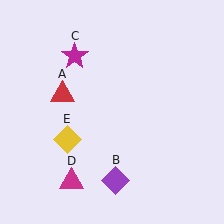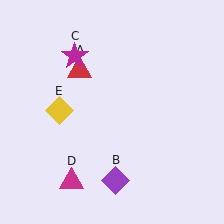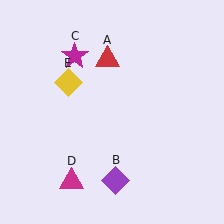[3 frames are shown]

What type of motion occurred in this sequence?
The red triangle (object A), yellow diamond (object E) rotated clockwise around the center of the scene.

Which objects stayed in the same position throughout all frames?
Purple diamond (object B) and magenta star (object C) and magenta triangle (object D) remained stationary.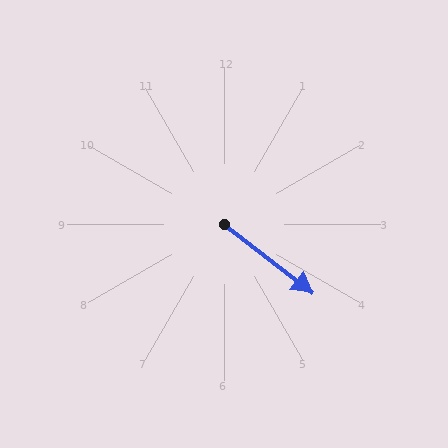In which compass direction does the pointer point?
Southeast.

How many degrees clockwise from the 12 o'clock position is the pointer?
Approximately 128 degrees.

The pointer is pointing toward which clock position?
Roughly 4 o'clock.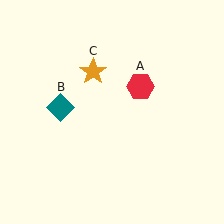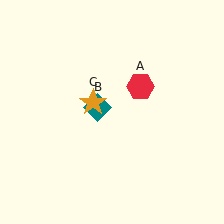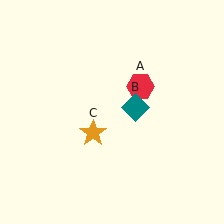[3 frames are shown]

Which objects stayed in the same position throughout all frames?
Red hexagon (object A) remained stationary.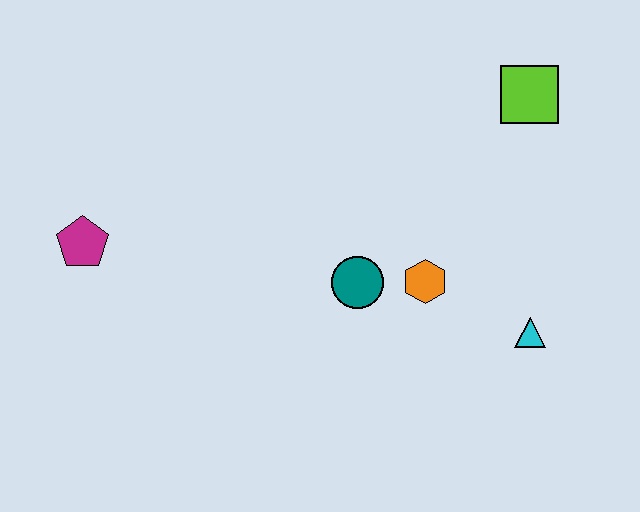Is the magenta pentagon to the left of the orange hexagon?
Yes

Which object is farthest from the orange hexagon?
The magenta pentagon is farthest from the orange hexagon.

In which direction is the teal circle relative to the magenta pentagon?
The teal circle is to the right of the magenta pentagon.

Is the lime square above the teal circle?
Yes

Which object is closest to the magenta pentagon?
The teal circle is closest to the magenta pentagon.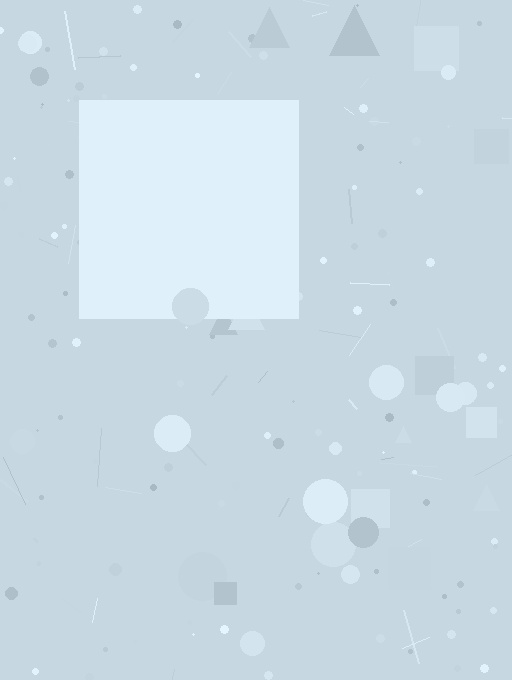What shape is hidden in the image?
A square is hidden in the image.